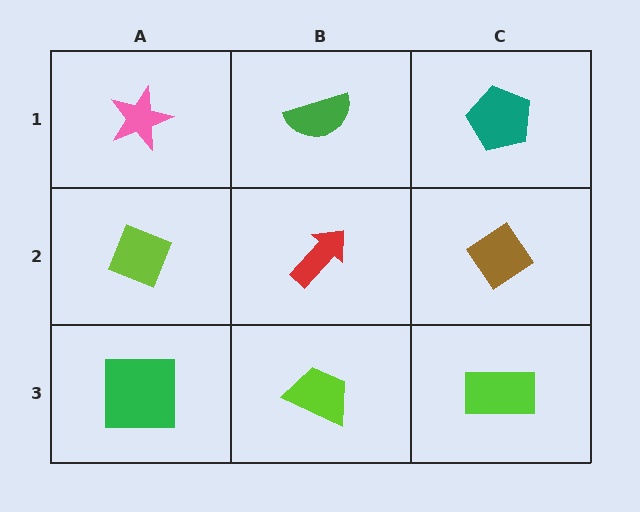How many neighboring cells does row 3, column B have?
3.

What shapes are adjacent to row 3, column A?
A lime diamond (row 2, column A), a lime trapezoid (row 3, column B).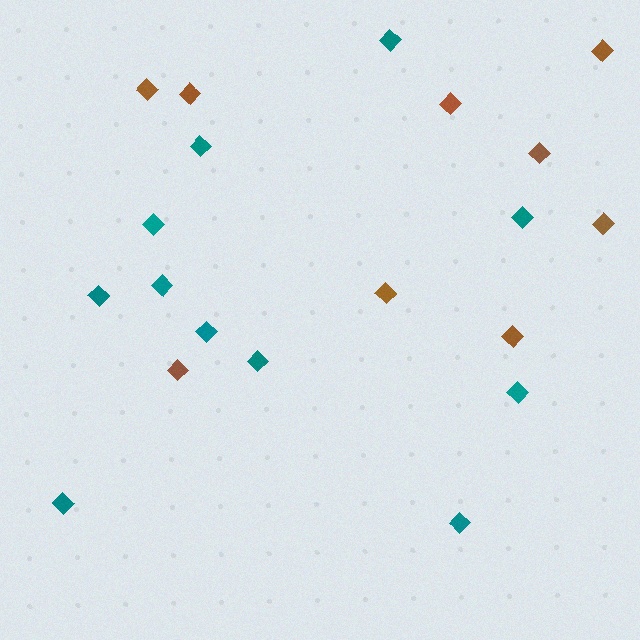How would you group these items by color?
There are 2 groups: one group of brown diamonds (9) and one group of teal diamonds (11).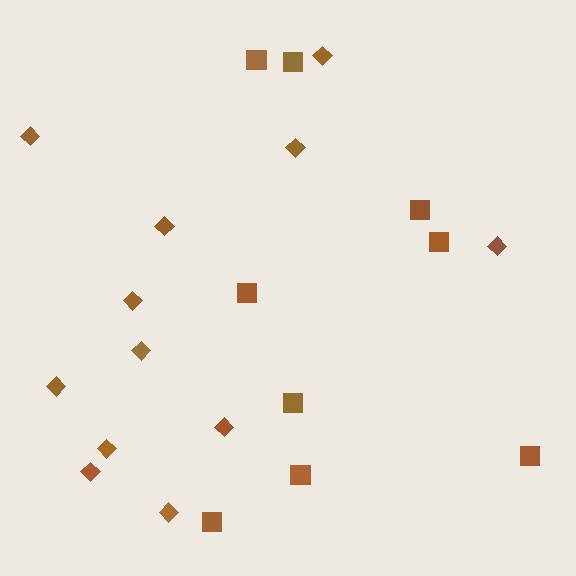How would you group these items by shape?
There are 2 groups: one group of diamonds (12) and one group of squares (9).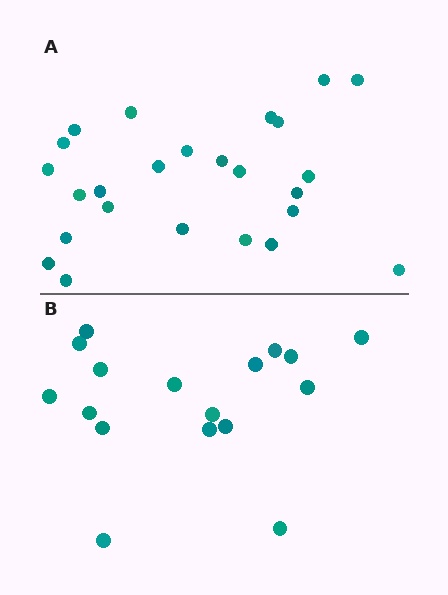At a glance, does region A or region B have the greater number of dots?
Region A (the top region) has more dots.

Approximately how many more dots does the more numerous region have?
Region A has roughly 8 or so more dots than region B.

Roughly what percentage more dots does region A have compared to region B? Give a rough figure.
About 45% more.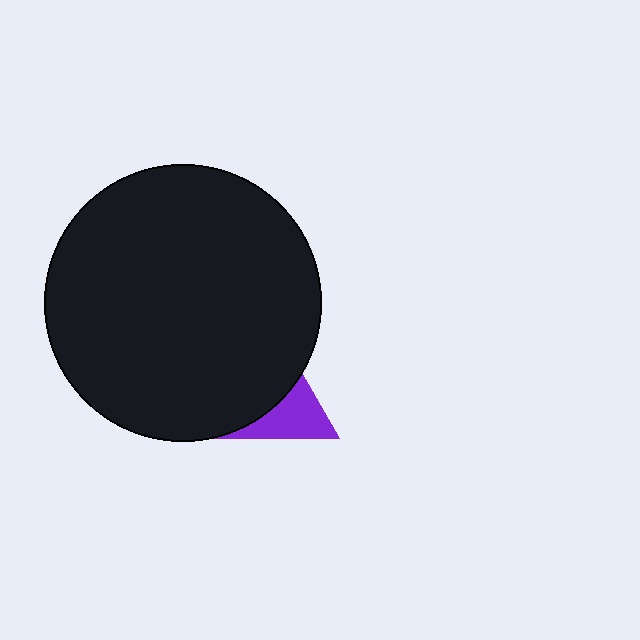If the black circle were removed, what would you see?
You would see the complete purple triangle.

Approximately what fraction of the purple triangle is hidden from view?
Roughly 60% of the purple triangle is hidden behind the black circle.